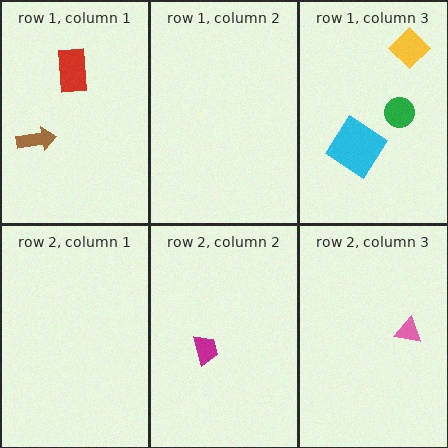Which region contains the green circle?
The row 1, column 3 region.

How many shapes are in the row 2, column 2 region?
1.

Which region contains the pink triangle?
The row 2, column 3 region.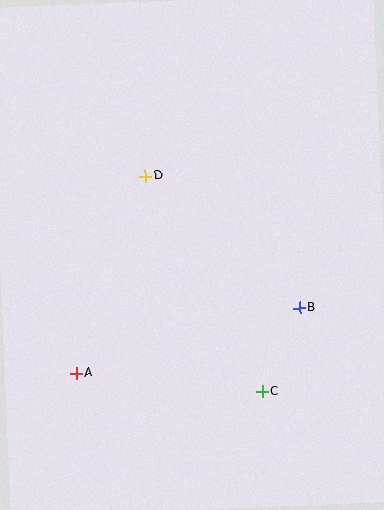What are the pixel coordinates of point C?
Point C is at (262, 391).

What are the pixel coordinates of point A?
Point A is at (76, 373).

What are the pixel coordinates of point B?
Point B is at (300, 308).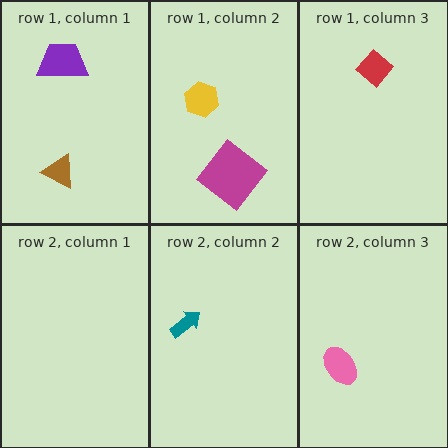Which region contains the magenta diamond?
The row 1, column 2 region.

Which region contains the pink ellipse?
The row 2, column 3 region.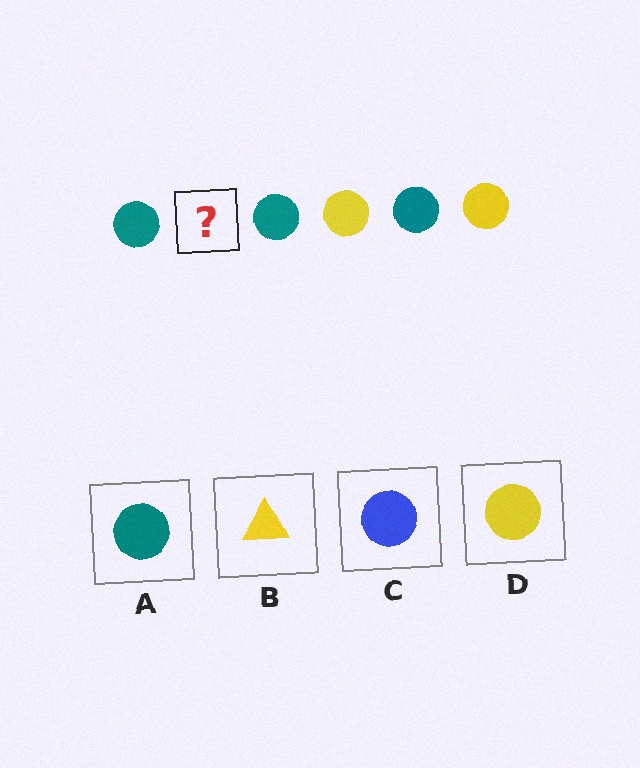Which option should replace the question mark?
Option D.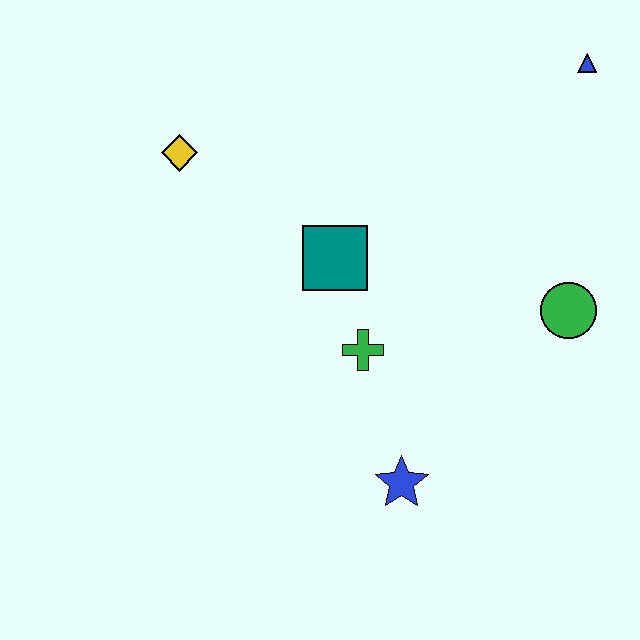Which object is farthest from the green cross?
The blue triangle is farthest from the green cross.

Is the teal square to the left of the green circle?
Yes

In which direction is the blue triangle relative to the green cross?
The blue triangle is above the green cross.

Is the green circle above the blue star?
Yes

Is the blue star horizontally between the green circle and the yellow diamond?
Yes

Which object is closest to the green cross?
The teal square is closest to the green cross.